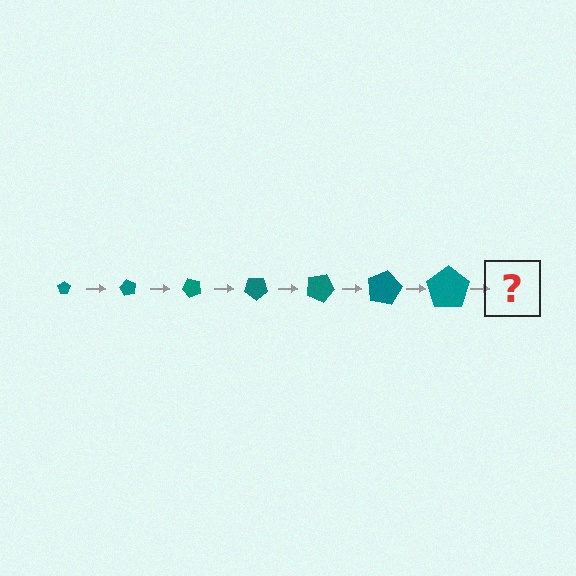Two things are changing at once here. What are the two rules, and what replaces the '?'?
The two rules are that the pentagon grows larger each step and it rotates 60 degrees each step. The '?' should be a pentagon, larger than the previous one and rotated 420 degrees from the start.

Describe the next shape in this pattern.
It should be a pentagon, larger than the previous one and rotated 420 degrees from the start.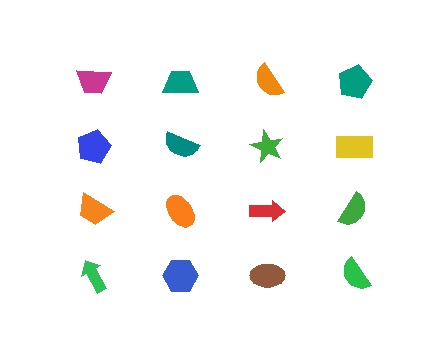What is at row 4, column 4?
A green semicircle.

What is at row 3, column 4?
A green semicircle.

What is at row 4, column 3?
A brown ellipse.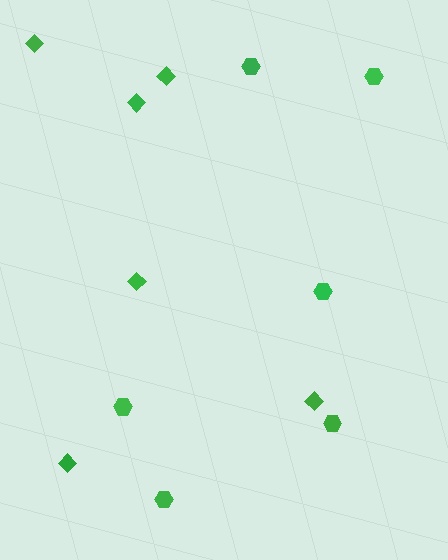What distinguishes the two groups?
There are 2 groups: one group of hexagons (6) and one group of diamonds (6).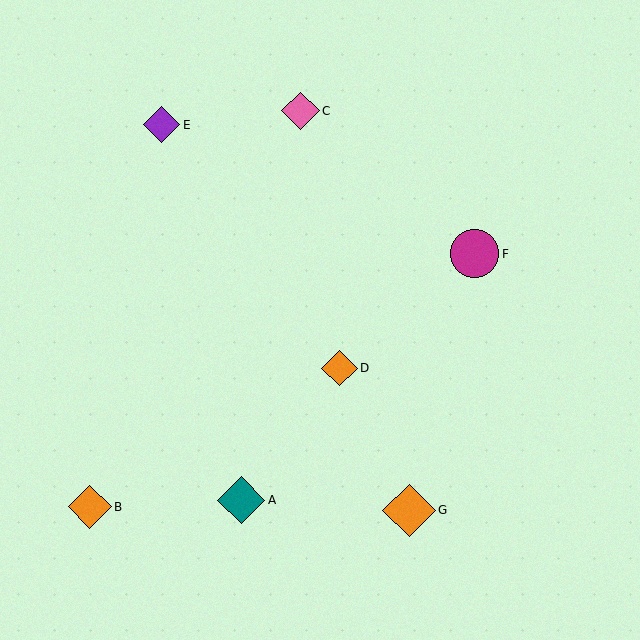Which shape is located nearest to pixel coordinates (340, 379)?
The orange diamond (labeled D) at (339, 368) is nearest to that location.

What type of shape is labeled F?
Shape F is a magenta circle.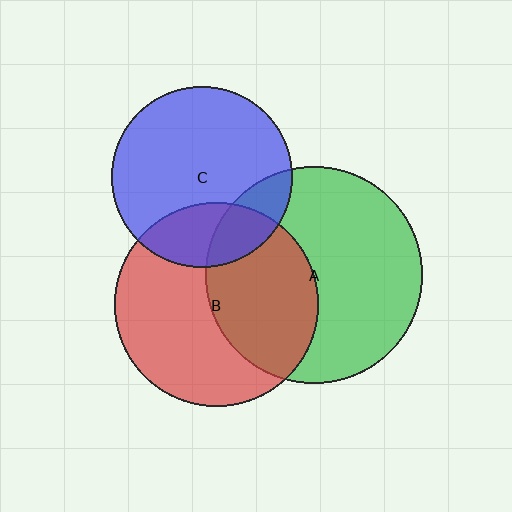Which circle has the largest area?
Circle A (green).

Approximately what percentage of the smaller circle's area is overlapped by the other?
Approximately 15%.